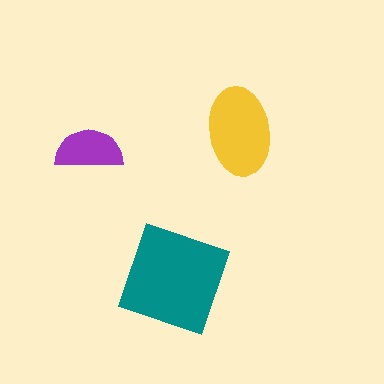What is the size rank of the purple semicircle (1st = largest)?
3rd.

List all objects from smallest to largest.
The purple semicircle, the yellow ellipse, the teal diamond.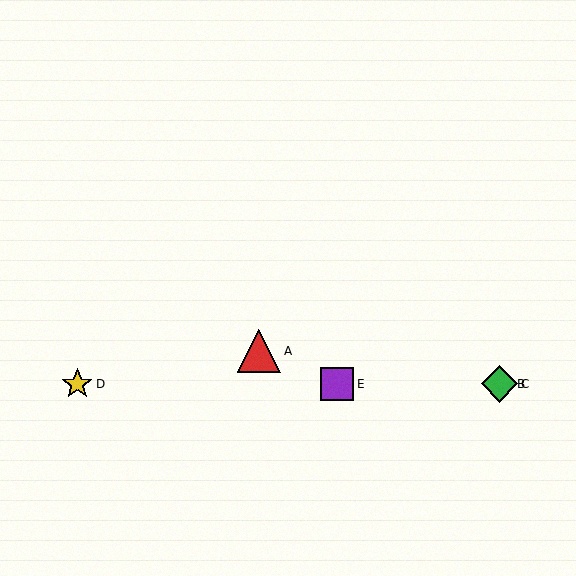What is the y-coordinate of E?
Object E is at y≈384.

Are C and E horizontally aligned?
Yes, both are at y≈384.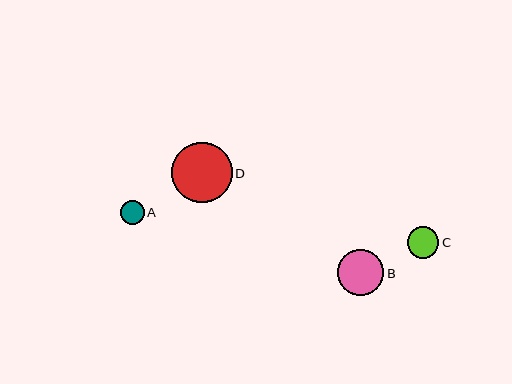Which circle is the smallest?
Circle A is the smallest with a size of approximately 24 pixels.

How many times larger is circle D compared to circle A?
Circle D is approximately 2.6 times the size of circle A.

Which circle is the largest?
Circle D is the largest with a size of approximately 61 pixels.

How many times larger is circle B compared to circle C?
Circle B is approximately 1.5 times the size of circle C.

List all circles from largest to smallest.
From largest to smallest: D, B, C, A.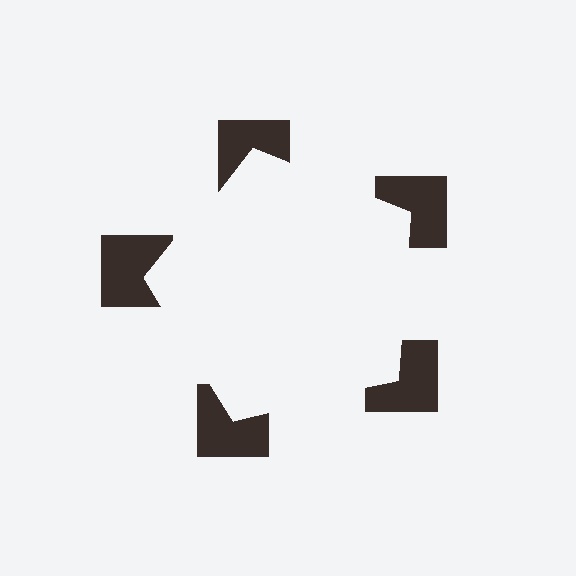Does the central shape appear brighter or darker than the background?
It typically appears slightly brighter than the background, even though no actual brightness change is drawn.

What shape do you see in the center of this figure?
An illusory pentagon — its edges are inferred from the aligned wedge cuts in the notched squares, not physically drawn.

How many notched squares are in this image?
There are 5 — one at each vertex of the illusory pentagon.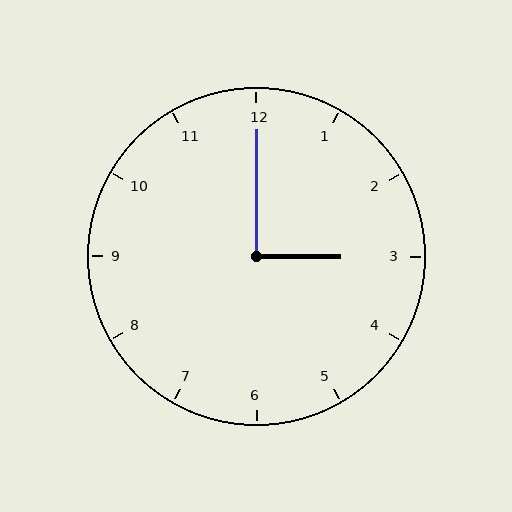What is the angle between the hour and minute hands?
Approximately 90 degrees.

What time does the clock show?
3:00.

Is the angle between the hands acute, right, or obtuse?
It is right.